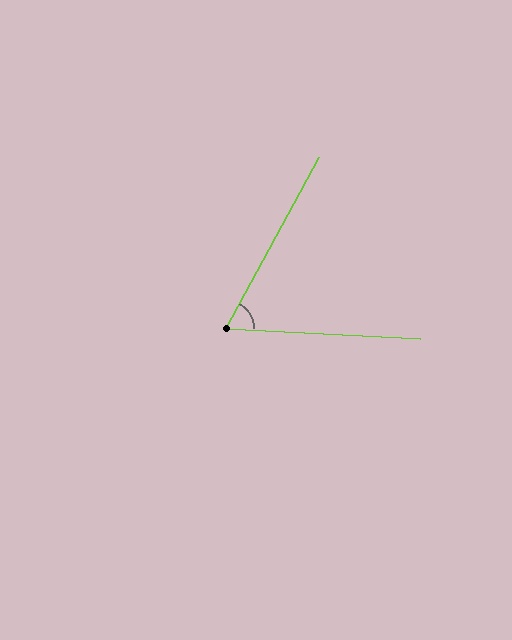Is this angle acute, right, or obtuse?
It is acute.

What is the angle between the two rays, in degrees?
Approximately 64 degrees.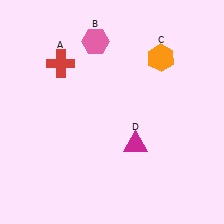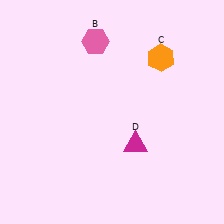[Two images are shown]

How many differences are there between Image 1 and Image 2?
There is 1 difference between the two images.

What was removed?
The red cross (A) was removed in Image 2.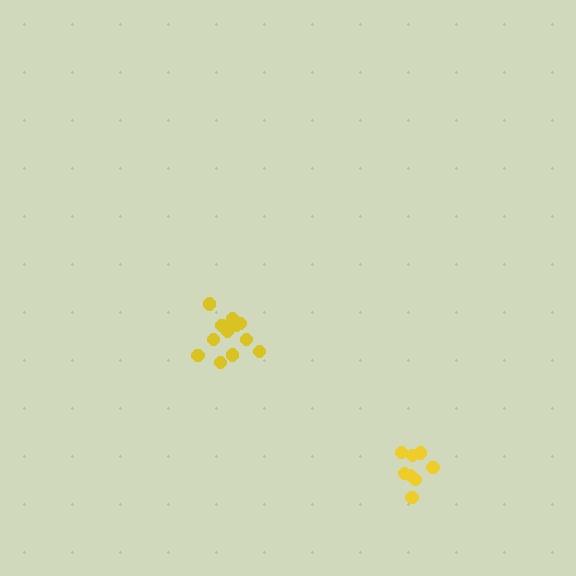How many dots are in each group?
Group 1: 13 dots, Group 2: 8 dots (21 total).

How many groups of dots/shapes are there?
There are 2 groups.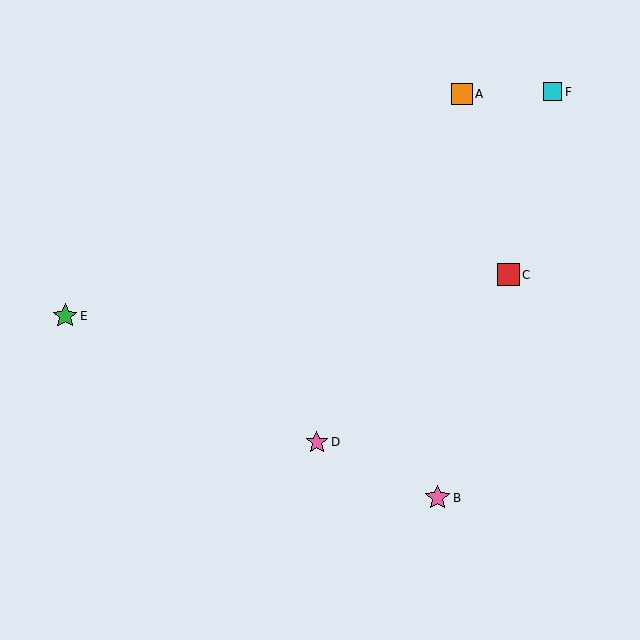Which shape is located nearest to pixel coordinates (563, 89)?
The cyan square (labeled F) at (553, 92) is nearest to that location.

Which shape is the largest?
The pink star (labeled B) is the largest.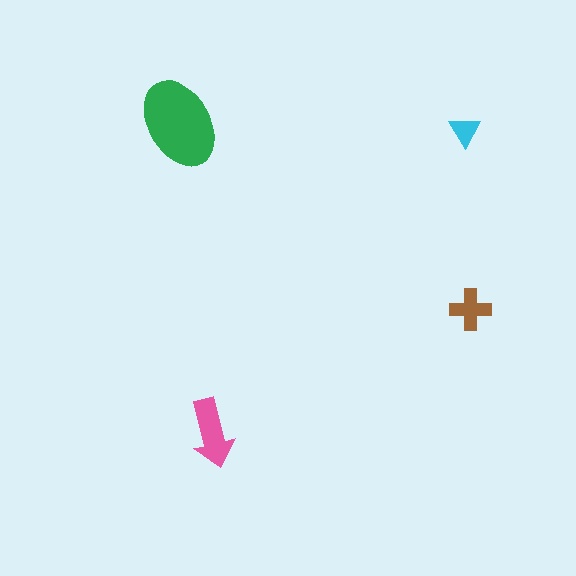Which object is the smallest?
The cyan triangle.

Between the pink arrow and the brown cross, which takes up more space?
The pink arrow.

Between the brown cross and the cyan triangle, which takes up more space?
The brown cross.